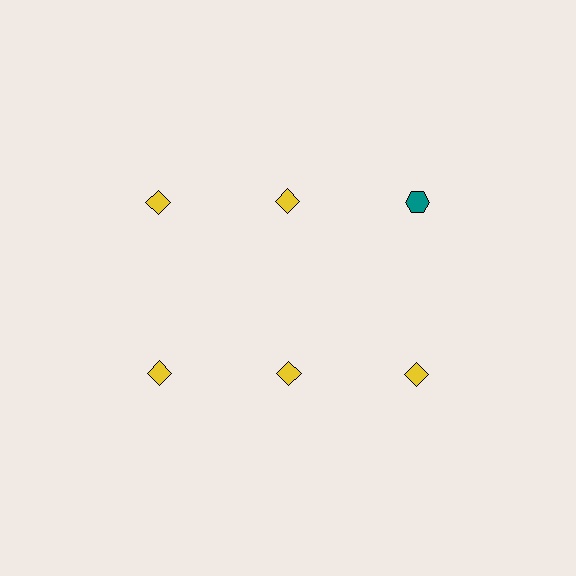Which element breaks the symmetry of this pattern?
The teal hexagon in the top row, center column breaks the symmetry. All other shapes are yellow diamonds.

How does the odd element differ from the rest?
It differs in both color (teal instead of yellow) and shape (hexagon instead of diamond).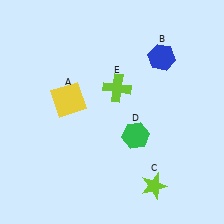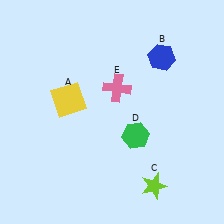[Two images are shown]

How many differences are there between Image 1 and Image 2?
There is 1 difference between the two images.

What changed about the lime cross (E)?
In Image 1, E is lime. In Image 2, it changed to pink.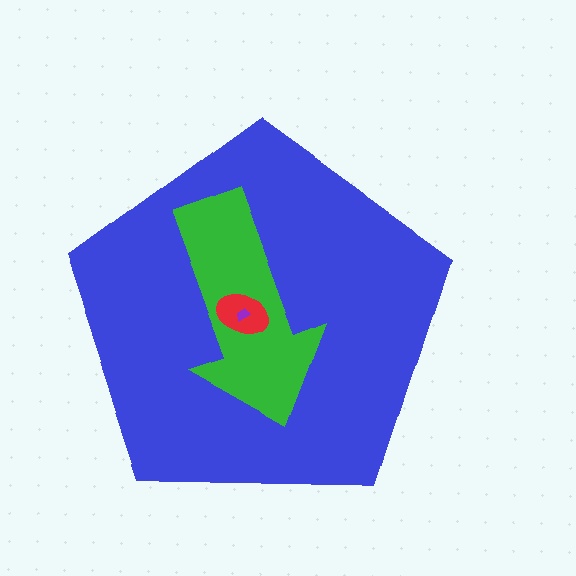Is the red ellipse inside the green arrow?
Yes.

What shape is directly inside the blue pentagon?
The green arrow.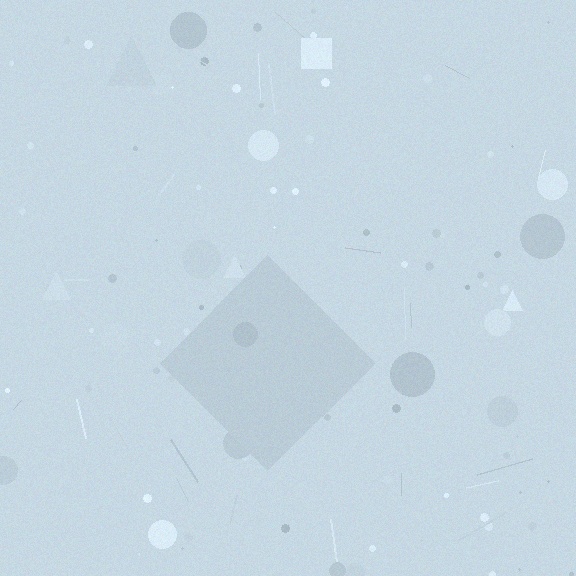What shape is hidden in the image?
A diamond is hidden in the image.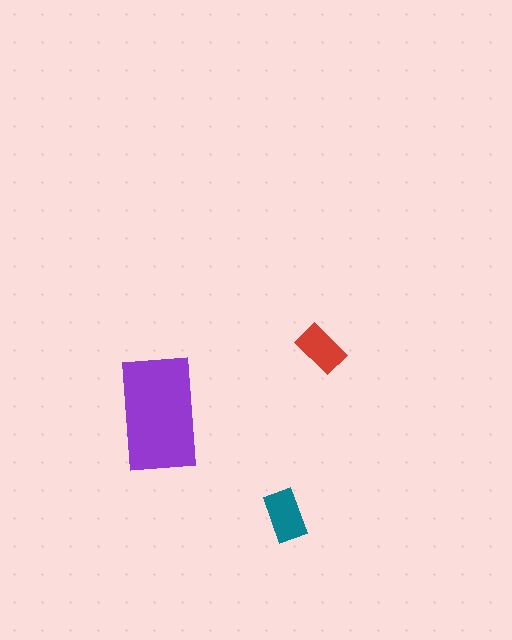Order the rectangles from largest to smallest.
the purple one, the teal one, the red one.